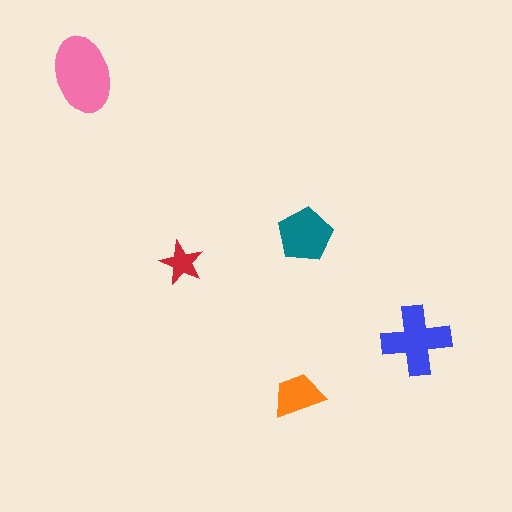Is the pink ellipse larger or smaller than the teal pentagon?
Larger.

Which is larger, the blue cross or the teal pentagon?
The blue cross.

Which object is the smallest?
The red star.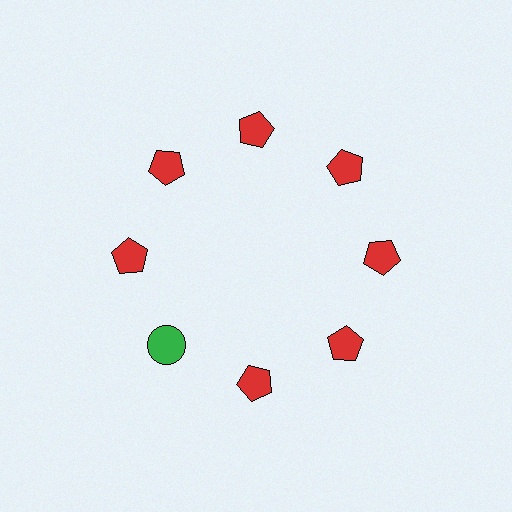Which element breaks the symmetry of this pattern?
The green circle at roughly the 8 o'clock position breaks the symmetry. All other shapes are red pentagons.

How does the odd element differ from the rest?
It differs in both color (green instead of red) and shape (circle instead of pentagon).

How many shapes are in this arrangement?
There are 8 shapes arranged in a ring pattern.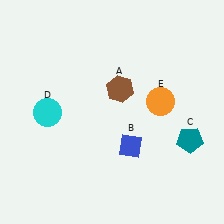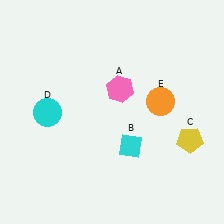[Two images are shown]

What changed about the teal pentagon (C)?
In Image 1, C is teal. In Image 2, it changed to yellow.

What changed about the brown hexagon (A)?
In Image 1, A is brown. In Image 2, it changed to pink.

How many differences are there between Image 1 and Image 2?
There are 3 differences between the two images.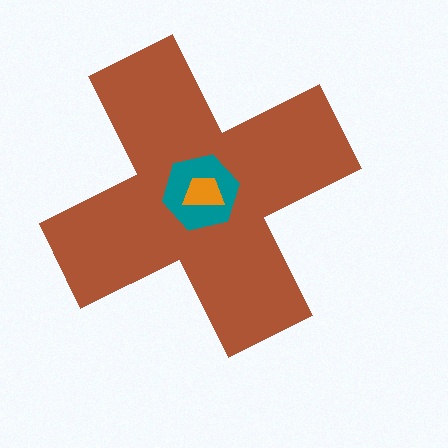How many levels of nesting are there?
3.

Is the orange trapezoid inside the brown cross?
Yes.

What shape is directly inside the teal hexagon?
The orange trapezoid.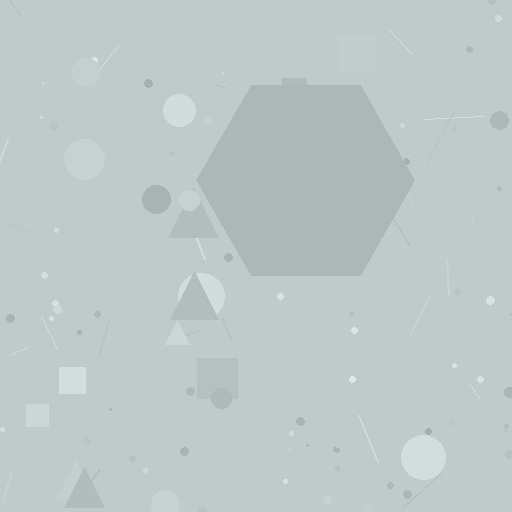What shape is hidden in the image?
A hexagon is hidden in the image.